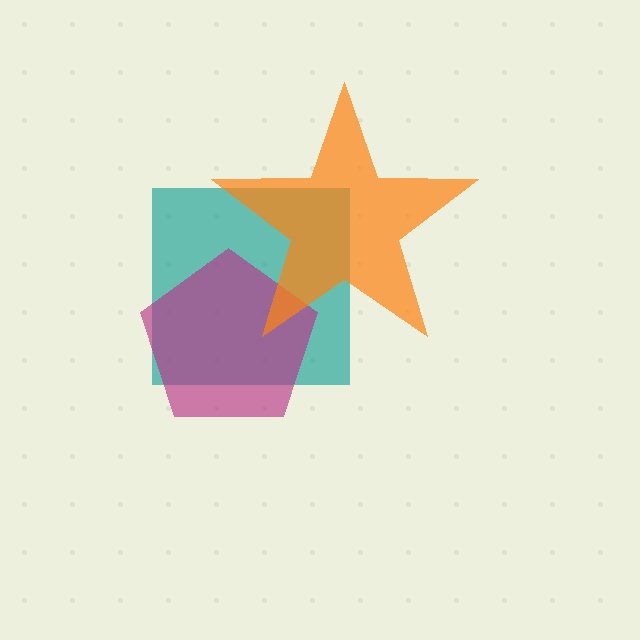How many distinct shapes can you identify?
There are 3 distinct shapes: a teal square, a magenta pentagon, an orange star.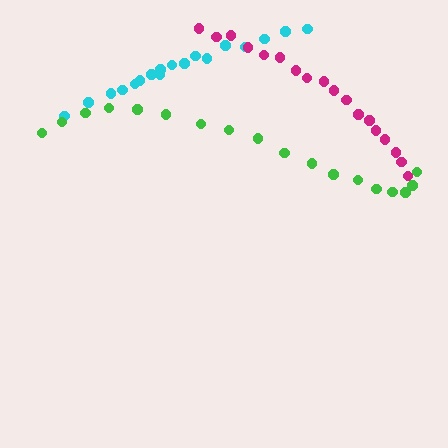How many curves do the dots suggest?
There are 3 distinct paths.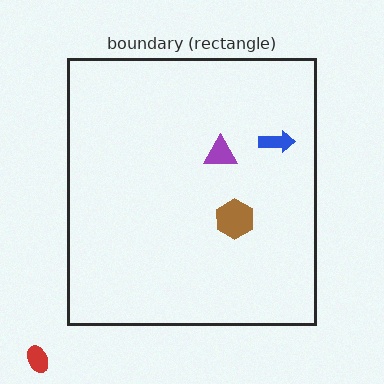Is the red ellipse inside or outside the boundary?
Outside.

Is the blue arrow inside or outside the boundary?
Inside.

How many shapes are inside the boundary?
3 inside, 1 outside.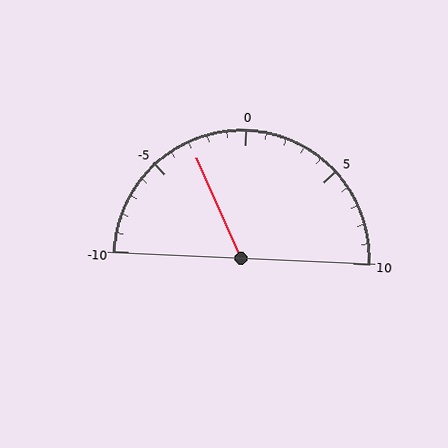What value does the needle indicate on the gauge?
The needle indicates approximately -3.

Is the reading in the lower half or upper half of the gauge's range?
The reading is in the lower half of the range (-10 to 10).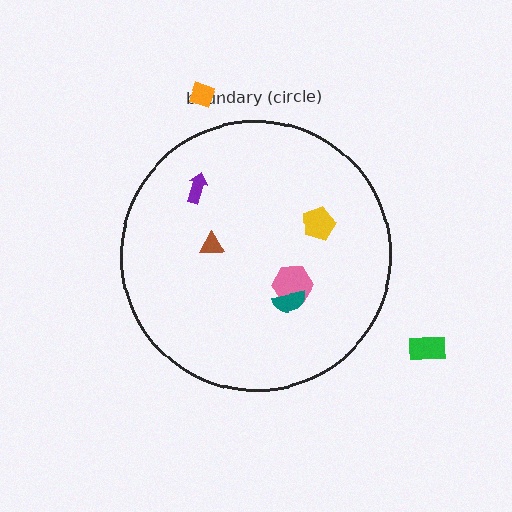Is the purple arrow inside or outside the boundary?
Inside.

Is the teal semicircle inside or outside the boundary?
Inside.